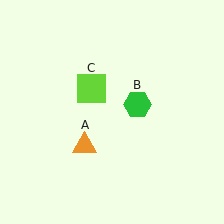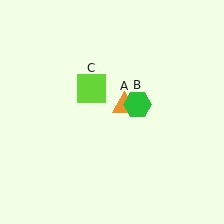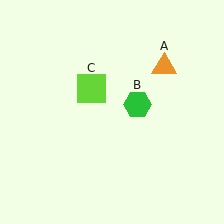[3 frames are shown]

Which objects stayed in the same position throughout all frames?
Green hexagon (object B) and lime square (object C) remained stationary.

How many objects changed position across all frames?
1 object changed position: orange triangle (object A).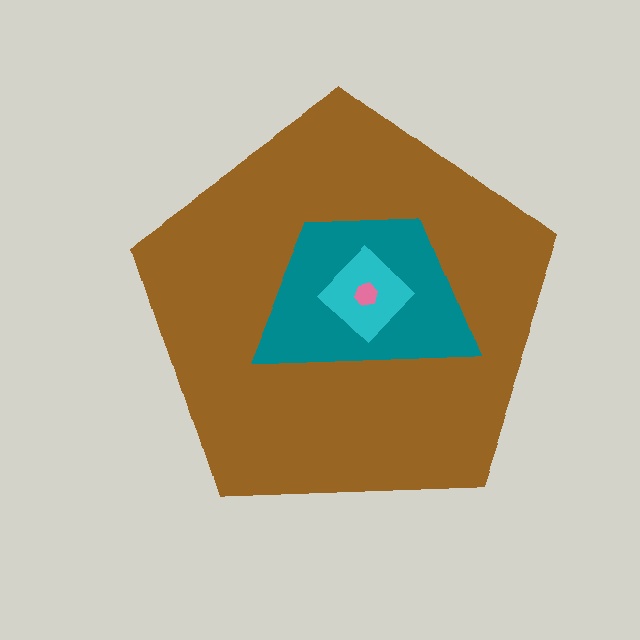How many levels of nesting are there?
4.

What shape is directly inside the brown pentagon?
The teal trapezoid.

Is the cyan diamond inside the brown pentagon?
Yes.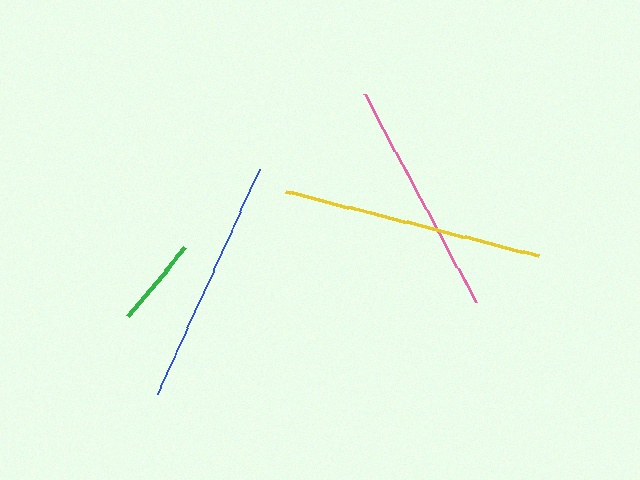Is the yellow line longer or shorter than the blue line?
The yellow line is longer than the blue line.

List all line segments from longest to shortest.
From longest to shortest: yellow, blue, pink, green.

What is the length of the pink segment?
The pink segment is approximately 237 pixels long.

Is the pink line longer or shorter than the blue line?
The blue line is longer than the pink line.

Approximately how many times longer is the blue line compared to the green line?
The blue line is approximately 2.7 times the length of the green line.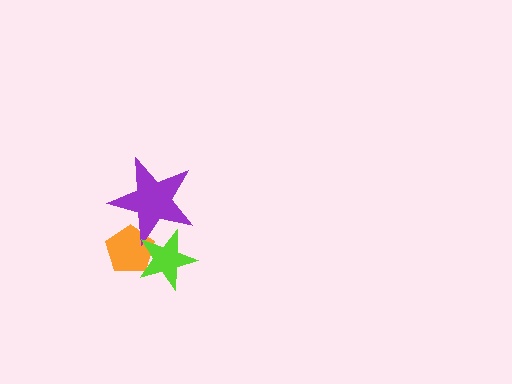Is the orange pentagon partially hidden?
Yes, it is partially covered by another shape.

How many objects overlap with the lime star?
2 objects overlap with the lime star.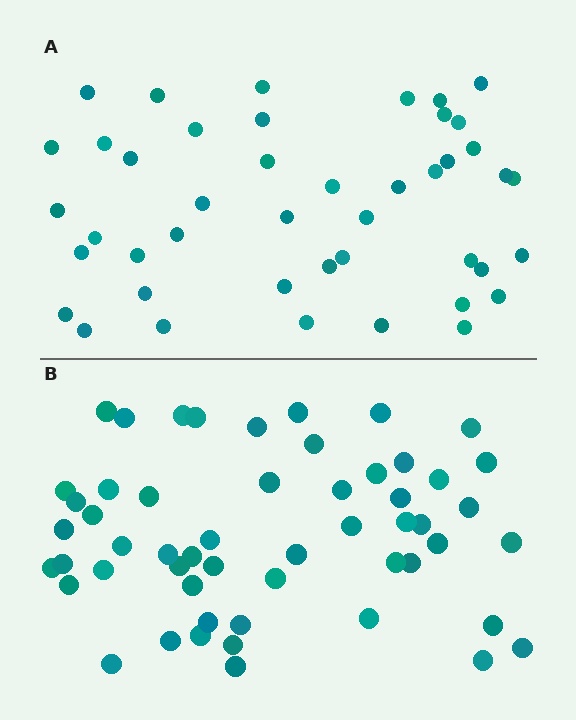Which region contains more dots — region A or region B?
Region B (the bottom region) has more dots.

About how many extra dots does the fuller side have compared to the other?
Region B has roughly 10 or so more dots than region A.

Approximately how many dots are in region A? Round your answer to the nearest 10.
About 40 dots. (The exact count is 44, which rounds to 40.)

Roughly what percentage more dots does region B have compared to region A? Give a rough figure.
About 25% more.